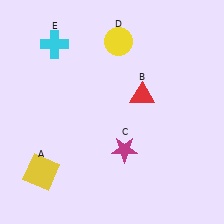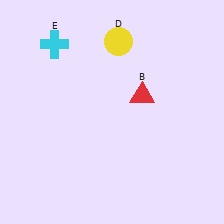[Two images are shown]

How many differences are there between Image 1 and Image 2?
There are 2 differences between the two images.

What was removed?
The yellow square (A), the magenta star (C) were removed in Image 2.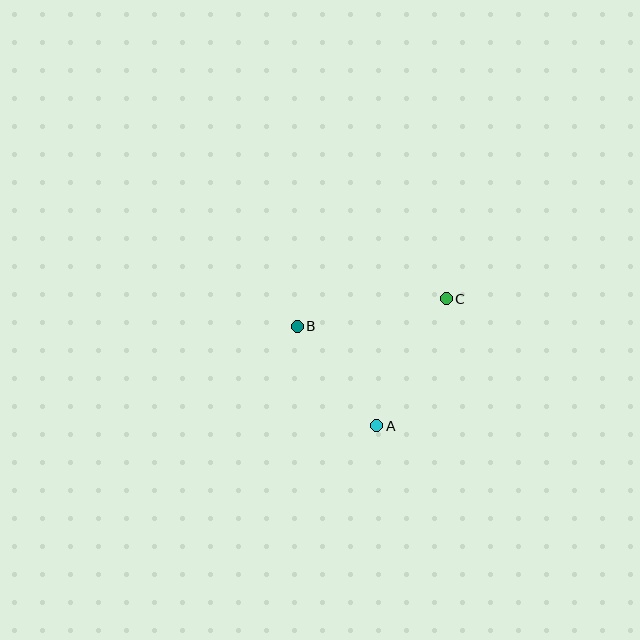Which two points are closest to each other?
Points A and B are closest to each other.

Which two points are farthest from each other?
Points B and C are farthest from each other.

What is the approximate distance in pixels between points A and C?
The distance between A and C is approximately 144 pixels.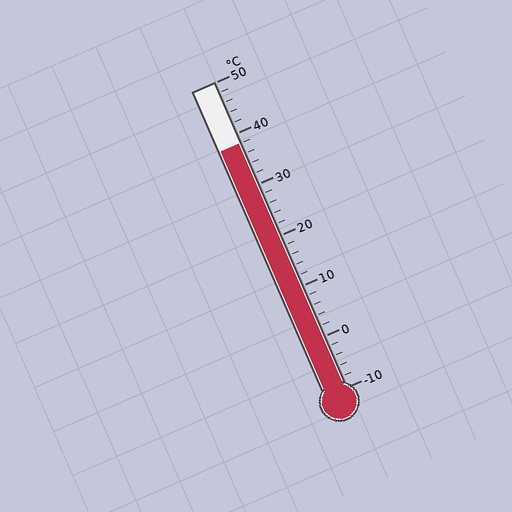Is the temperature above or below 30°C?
The temperature is above 30°C.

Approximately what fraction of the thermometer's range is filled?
The thermometer is filled to approximately 80% of its range.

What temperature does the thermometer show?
The thermometer shows approximately 38°C.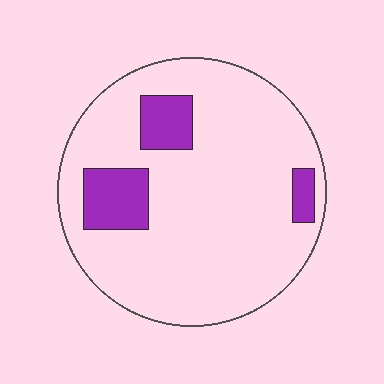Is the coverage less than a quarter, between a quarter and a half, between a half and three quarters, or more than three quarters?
Less than a quarter.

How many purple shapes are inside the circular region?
3.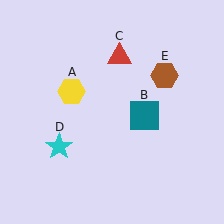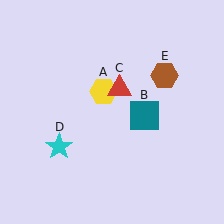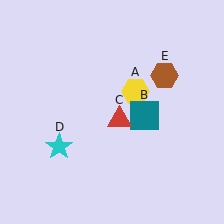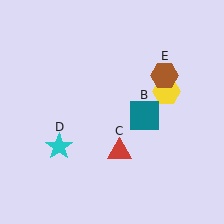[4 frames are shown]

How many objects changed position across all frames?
2 objects changed position: yellow hexagon (object A), red triangle (object C).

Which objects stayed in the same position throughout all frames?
Teal square (object B) and cyan star (object D) and brown hexagon (object E) remained stationary.